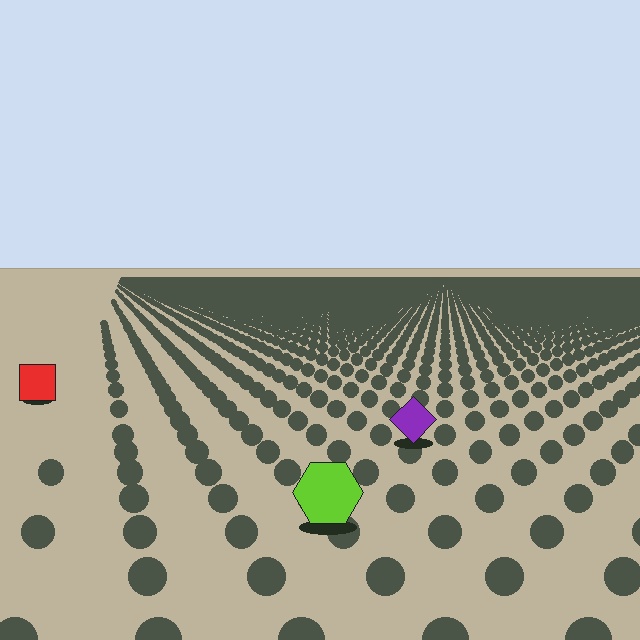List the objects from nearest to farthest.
From nearest to farthest: the lime hexagon, the purple diamond, the red square.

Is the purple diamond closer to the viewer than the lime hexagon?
No. The lime hexagon is closer — you can tell from the texture gradient: the ground texture is coarser near it.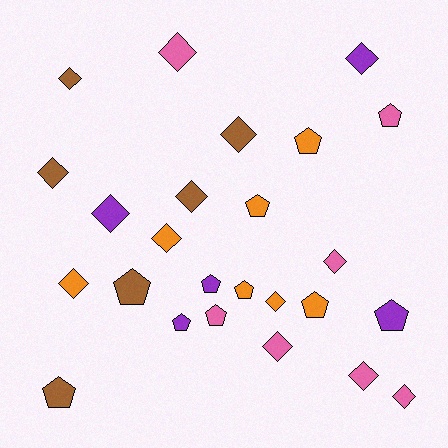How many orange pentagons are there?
There are 4 orange pentagons.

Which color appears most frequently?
Pink, with 7 objects.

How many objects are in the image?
There are 25 objects.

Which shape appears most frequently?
Diamond, with 14 objects.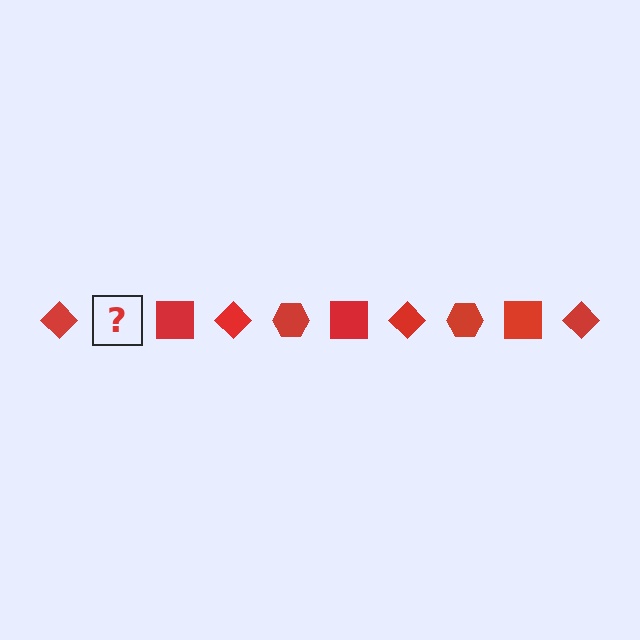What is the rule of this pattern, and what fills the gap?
The rule is that the pattern cycles through diamond, hexagon, square shapes in red. The gap should be filled with a red hexagon.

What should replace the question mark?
The question mark should be replaced with a red hexagon.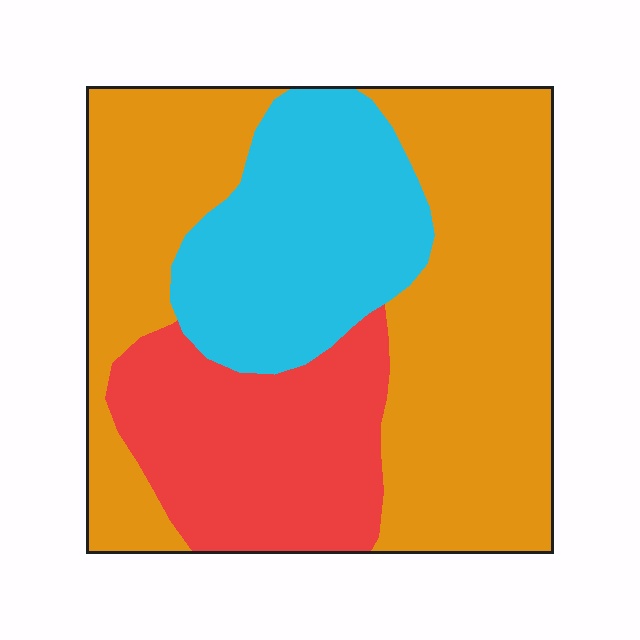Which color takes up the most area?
Orange, at roughly 55%.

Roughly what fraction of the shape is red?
Red takes up less than a quarter of the shape.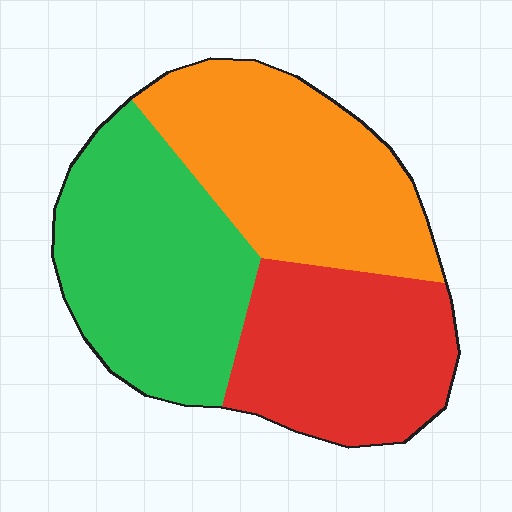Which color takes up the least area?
Red, at roughly 30%.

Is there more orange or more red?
Orange.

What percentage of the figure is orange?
Orange covers 35% of the figure.